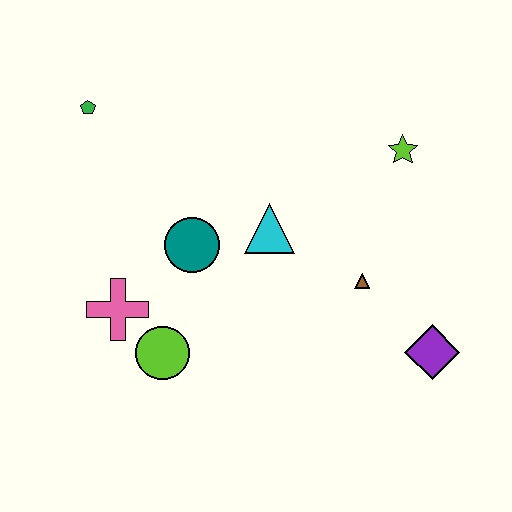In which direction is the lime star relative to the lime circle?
The lime star is to the right of the lime circle.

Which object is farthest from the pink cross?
The lime star is farthest from the pink cross.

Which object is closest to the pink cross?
The lime circle is closest to the pink cross.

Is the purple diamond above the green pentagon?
No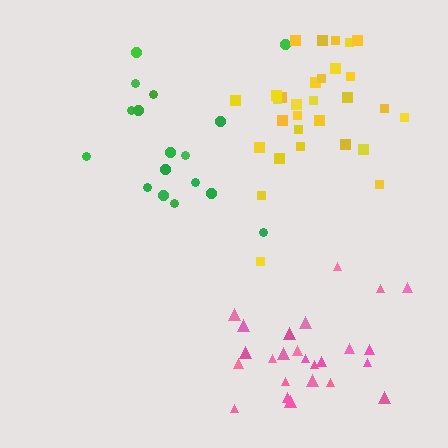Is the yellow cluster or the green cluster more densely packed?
Yellow.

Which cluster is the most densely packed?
Pink.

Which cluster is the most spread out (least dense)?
Green.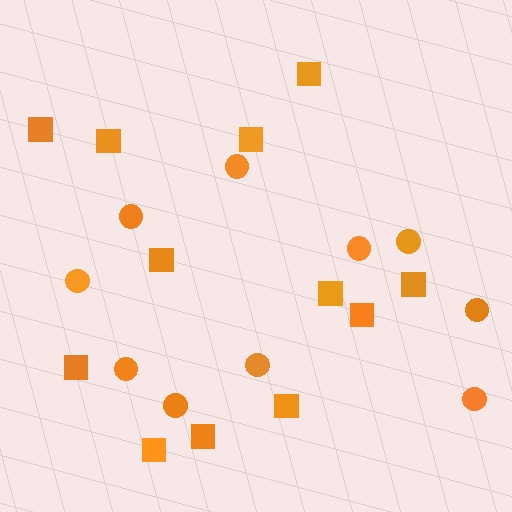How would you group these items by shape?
There are 2 groups: one group of circles (10) and one group of squares (12).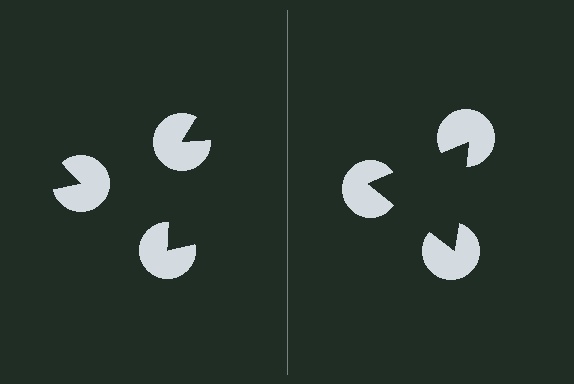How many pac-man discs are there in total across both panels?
6 — 3 on each side.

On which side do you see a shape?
An illusory triangle appears on the right side. On the left side the wedge cuts are rotated, so no coherent shape forms.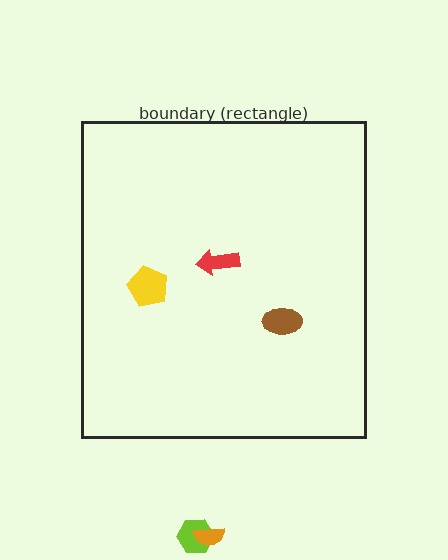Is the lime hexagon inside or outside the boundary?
Outside.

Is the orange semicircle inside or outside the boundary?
Outside.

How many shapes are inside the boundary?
3 inside, 2 outside.